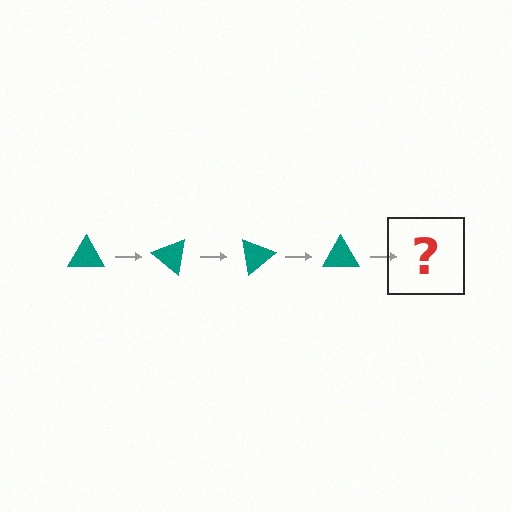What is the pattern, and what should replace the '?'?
The pattern is that the triangle rotates 40 degrees each step. The '?' should be a teal triangle rotated 160 degrees.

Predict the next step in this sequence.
The next step is a teal triangle rotated 160 degrees.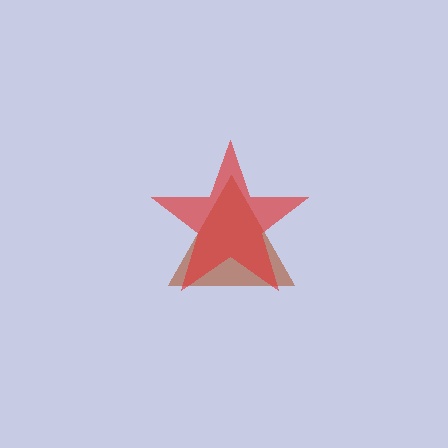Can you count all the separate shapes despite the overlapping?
Yes, there are 2 separate shapes.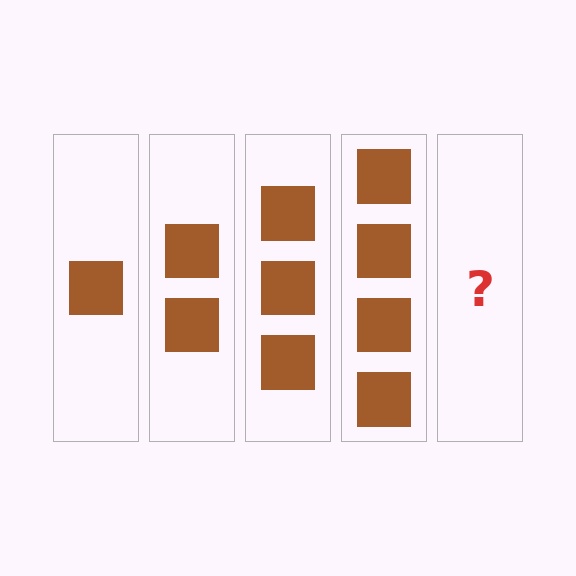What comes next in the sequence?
The next element should be 5 squares.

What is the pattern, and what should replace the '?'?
The pattern is that each step adds one more square. The '?' should be 5 squares.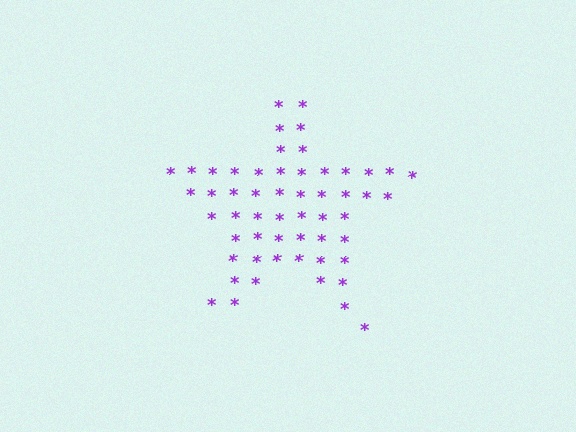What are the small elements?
The small elements are asterisks.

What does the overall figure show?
The overall figure shows a star.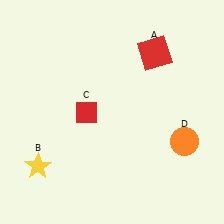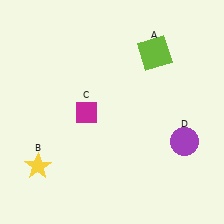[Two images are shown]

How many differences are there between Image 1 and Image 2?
There are 3 differences between the two images.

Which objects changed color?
A changed from red to lime. C changed from red to magenta. D changed from orange to purple.